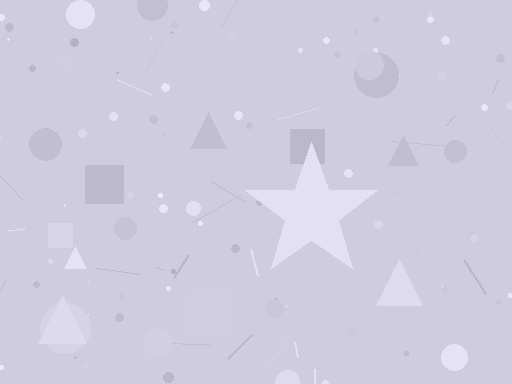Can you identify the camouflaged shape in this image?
The camouflaged shape is a star.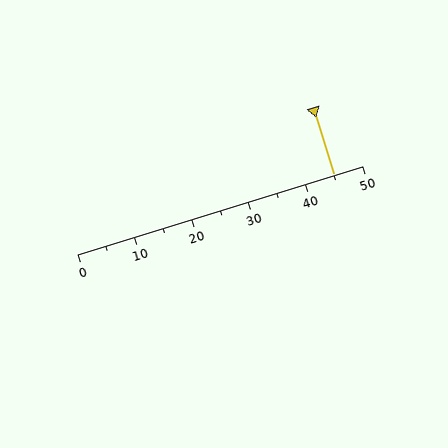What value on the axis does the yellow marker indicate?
The marker indicates approximately 45.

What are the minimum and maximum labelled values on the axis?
The axis runs from 0 to 50.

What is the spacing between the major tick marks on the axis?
The major ticks are spaced 10 apart.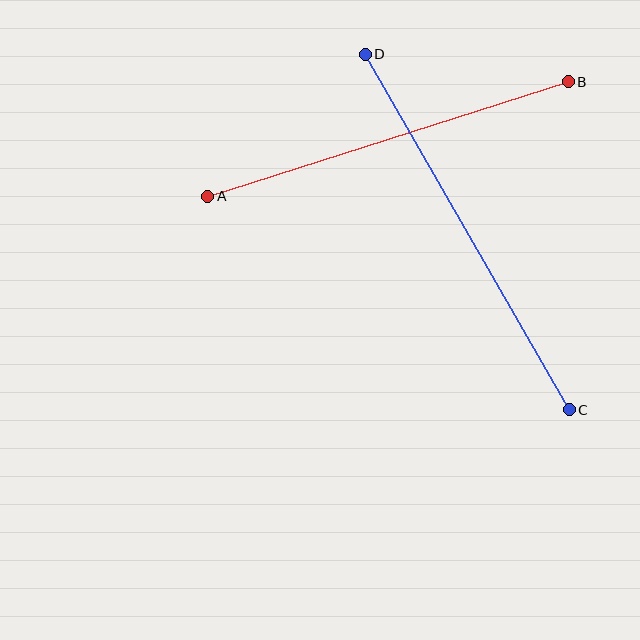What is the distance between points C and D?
The distance is approximately 410 pixels.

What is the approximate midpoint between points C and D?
The midpoint is at approximately (467, 232) pixels.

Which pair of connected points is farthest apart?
Points C and D are farthest apart.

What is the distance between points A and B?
The distance is approximately 378 pixels.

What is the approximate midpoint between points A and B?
The midpoint is at approximately (388, 139) pixels.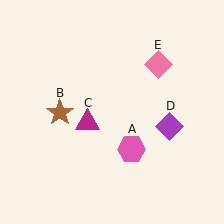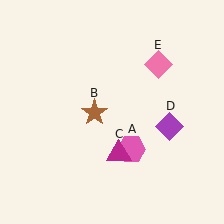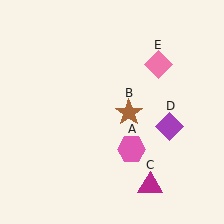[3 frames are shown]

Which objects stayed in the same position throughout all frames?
Pink hexagon (object A) and purple diamond (object D) and pink diamond (object E) remained stationary.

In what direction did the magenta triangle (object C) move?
The magenta triangle (object C) moved down and to the right.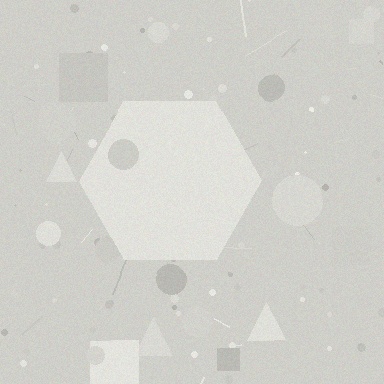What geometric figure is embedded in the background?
A hexagon is embedded in the background.